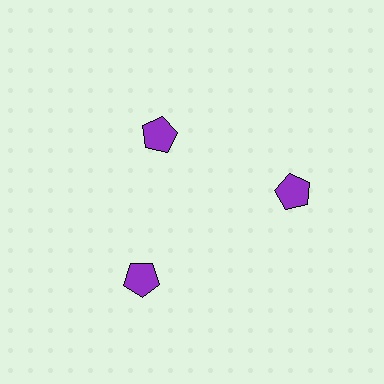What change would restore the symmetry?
The symmetry would be restored by moving it outward, back onto the ring so that all 3 pentagons sit at equal angles and equal distance from the center.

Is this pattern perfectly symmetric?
No. The 3 purple pentagons are arranged in a ring, but one element near the 11 o'clock position is pulled inward toward the center, breaking the 3-fold rotational symmetry.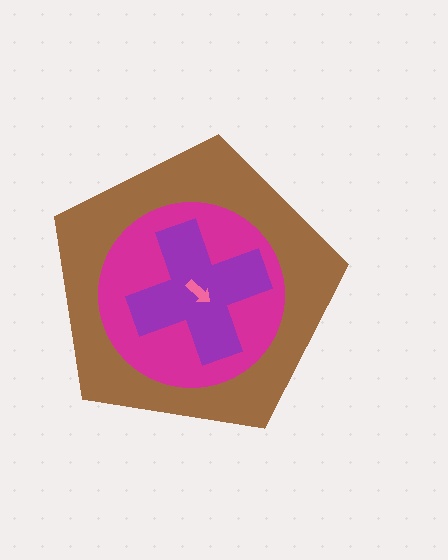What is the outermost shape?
The brown pentagon.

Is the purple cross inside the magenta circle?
Yes.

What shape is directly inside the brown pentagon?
The magenta circle.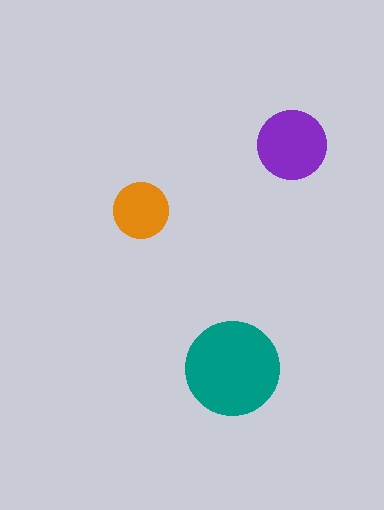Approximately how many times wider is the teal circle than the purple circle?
About 1.5 times wider.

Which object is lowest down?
The teal circle is bottommost.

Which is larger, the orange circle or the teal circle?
The teal one.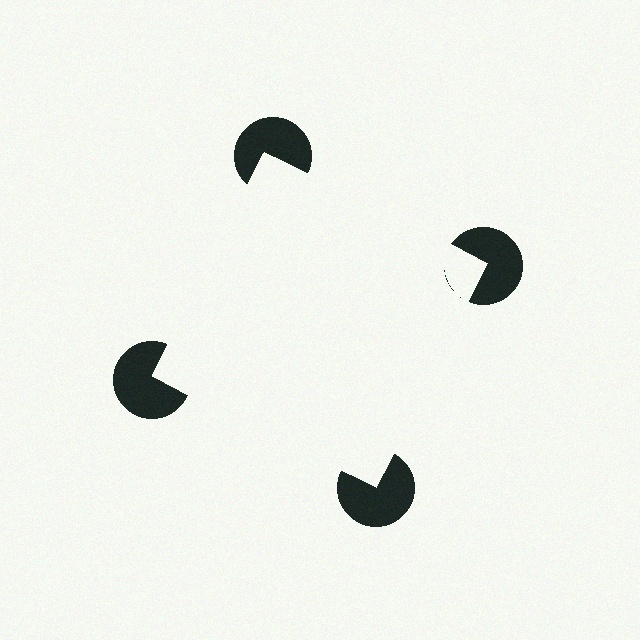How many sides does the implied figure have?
4 sides.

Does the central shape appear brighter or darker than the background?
It typically appears slightly brighter than the background, even though no actual brightness change is drawn.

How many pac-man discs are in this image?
There are 4 — one at each vertex of the illusory square.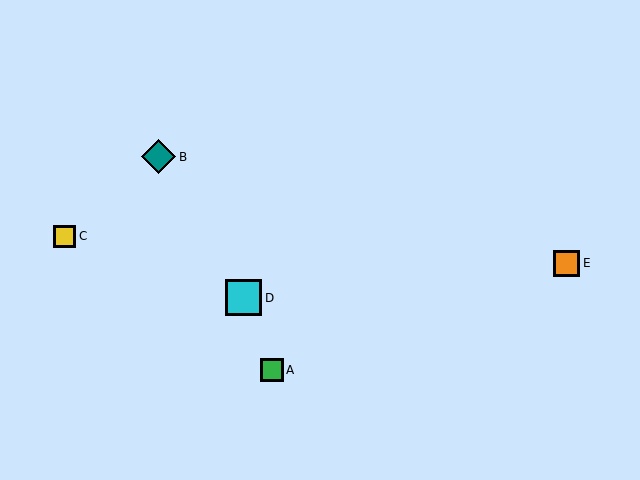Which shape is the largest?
The cyan square (labeled D) is the largest.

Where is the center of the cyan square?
The center of the cyan square is at (244, 298).